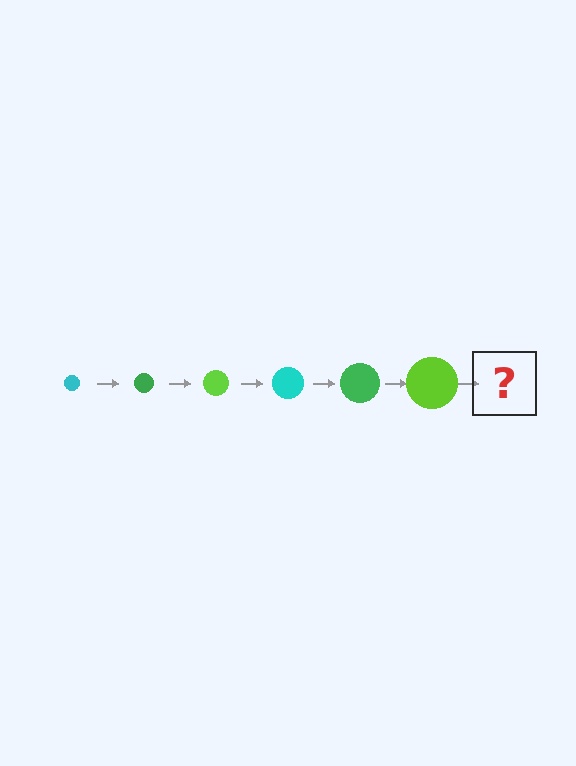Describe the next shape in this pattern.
It should be a cyan circle, larger than the previous one.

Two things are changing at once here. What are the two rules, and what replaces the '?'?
The two rules are that the circle grows larger each step and the color cycles through cyan, green, and lime. The '?' should be a cyan circle, larger than the previous one.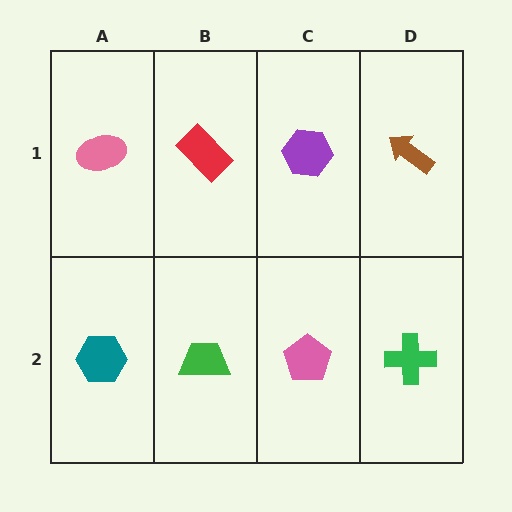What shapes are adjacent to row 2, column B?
A red rectangle (row 1, column B), a teal hexagon (row 2, column A), a pink pentagon (row 2, column C).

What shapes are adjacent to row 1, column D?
A green cross (row 2, column D), a purple hexagon (row 1, column C).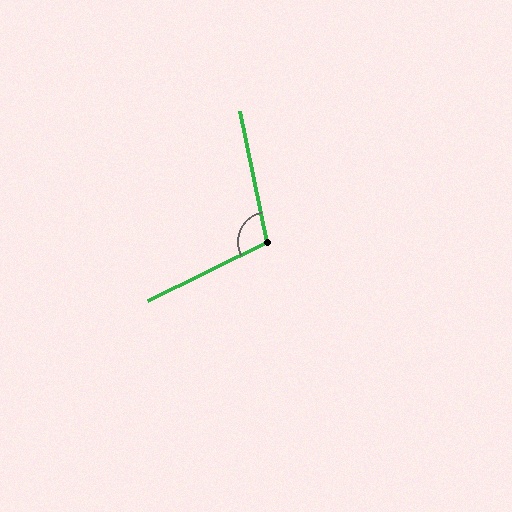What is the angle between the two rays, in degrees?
Approximately 104 degrees.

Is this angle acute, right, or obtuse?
It is obtuse.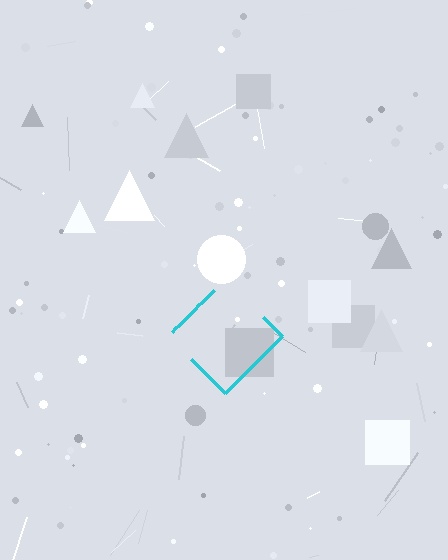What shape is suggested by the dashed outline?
The dashed outline suggests a diamond.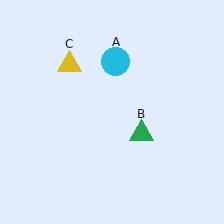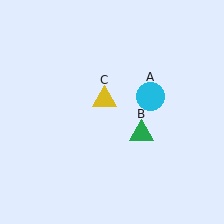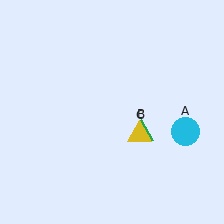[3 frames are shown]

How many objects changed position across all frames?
2 objects changed position: cyan circle (object A), yellow triangle (object C).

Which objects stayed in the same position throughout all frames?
Green triangle (object B) remained stationary.